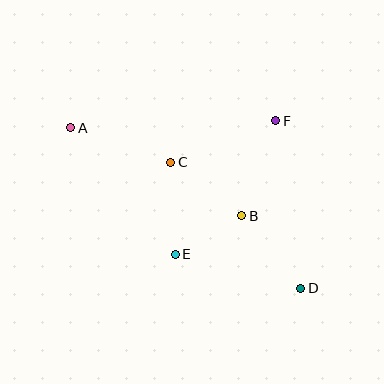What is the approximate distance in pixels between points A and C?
The distance between A and C is approximately 106 pixels.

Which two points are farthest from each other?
Points A and D are farthest from each other.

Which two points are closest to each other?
Points B and E are closest to each other.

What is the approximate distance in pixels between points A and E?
The distance between A and E is approximately 164 pixels.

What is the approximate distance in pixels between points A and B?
The distance between A and B is approximately 192 pixels.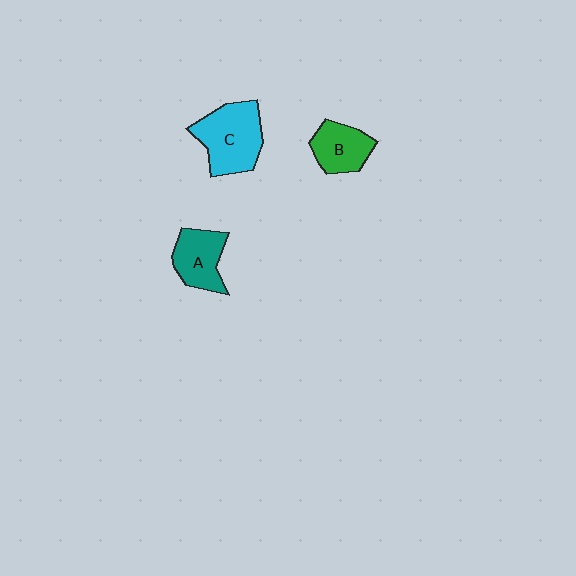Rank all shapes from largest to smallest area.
From largest to smallest: C (cyan), A (teal), B (green).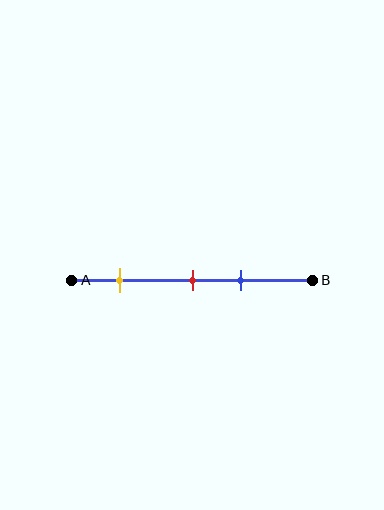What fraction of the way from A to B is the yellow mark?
The yellow mark is approximately 20% (0.2) of the way from A to B.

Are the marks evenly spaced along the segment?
No, the marks are not evenly spaced.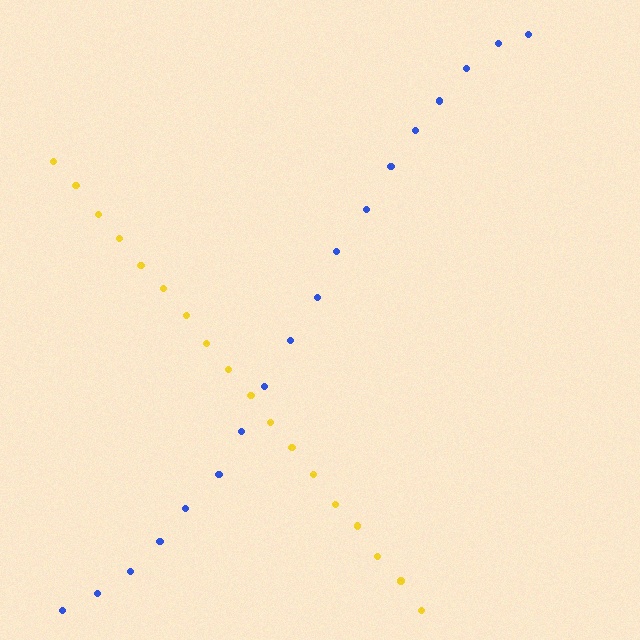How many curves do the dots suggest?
There are 2 distinct paths.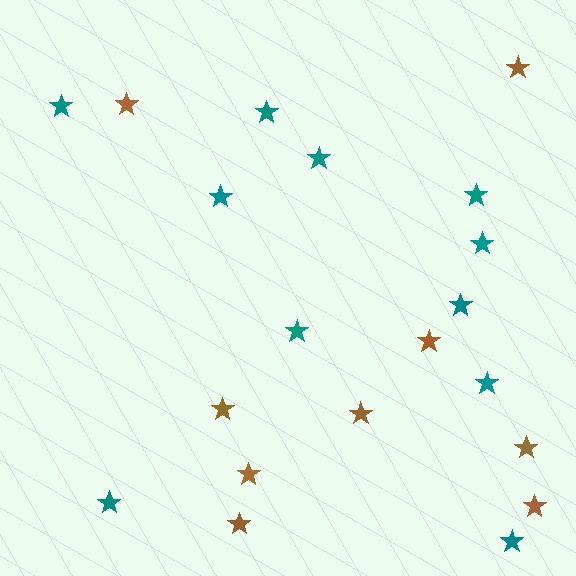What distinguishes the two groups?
There are 2 groups: one group of brown stars (9) and one group of teal stars (11).